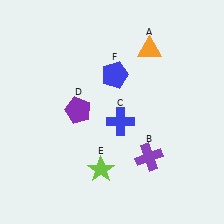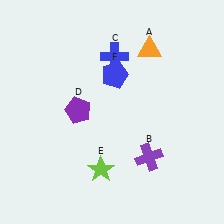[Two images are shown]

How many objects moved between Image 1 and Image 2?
1 object moved between the two images.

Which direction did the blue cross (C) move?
The blue cross (C) moved up.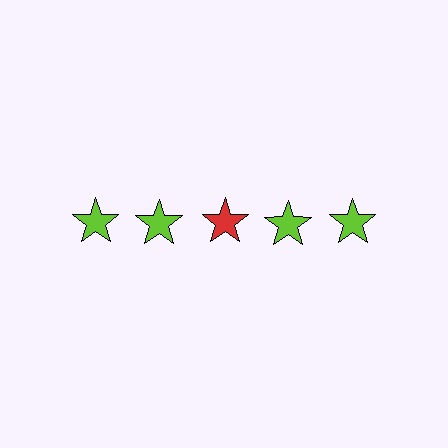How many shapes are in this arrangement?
There are 5 shapes arranged in a grid pattern.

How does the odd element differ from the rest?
It has a different color: red instead of lime.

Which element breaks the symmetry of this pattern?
The red star in the top row, center column breaks the symmetry. All other shapes are lime stars.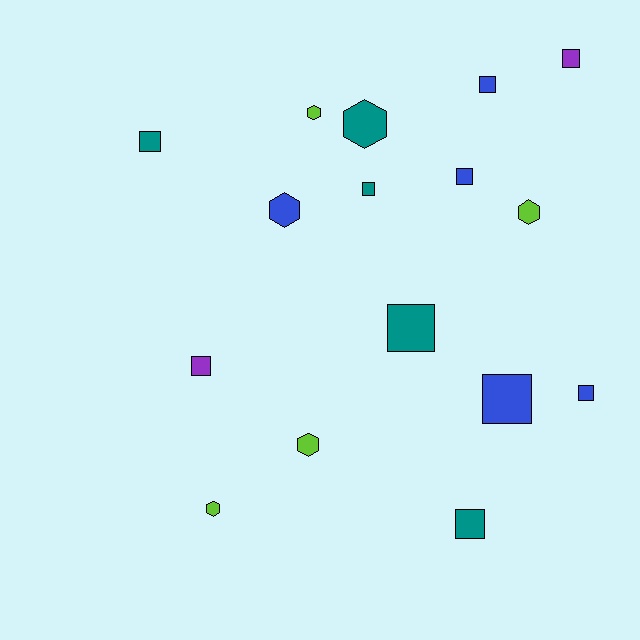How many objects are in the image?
There are 16 objects.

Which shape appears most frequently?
Square, with 10 objects.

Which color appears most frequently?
Blue, with 5 objects.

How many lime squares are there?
There are no lime squares.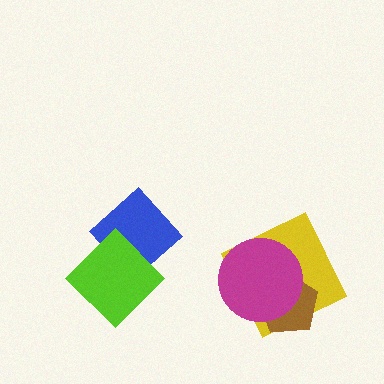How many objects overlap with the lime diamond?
1 object overlaps with the lime diamond.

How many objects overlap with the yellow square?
2 objects overlap with the yellow square.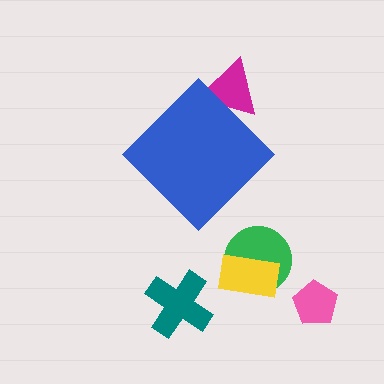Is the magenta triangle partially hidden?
Yes, the magenta triangle is partially hidden behind the blue diamond.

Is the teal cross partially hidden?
No, the teal cross is fully visible.